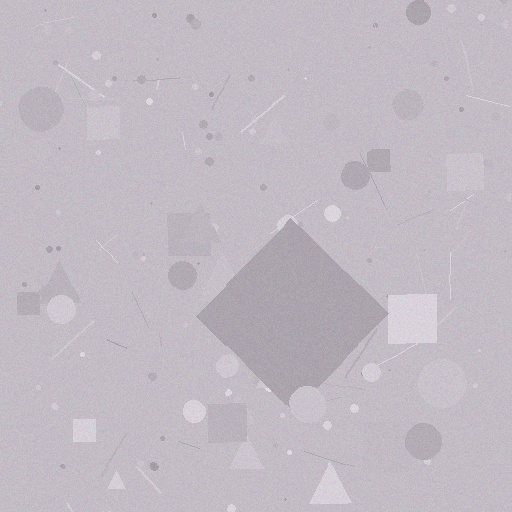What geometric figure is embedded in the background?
A diamond is embedded in the background.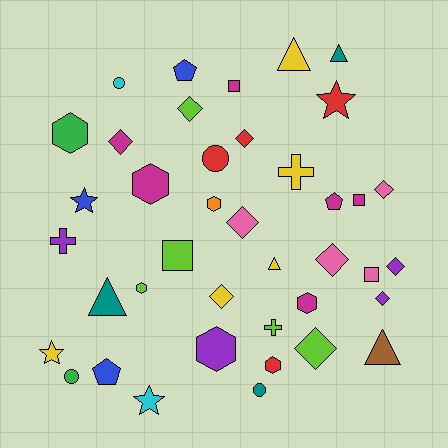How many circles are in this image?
There are 4 circles.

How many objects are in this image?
There are 40 objects.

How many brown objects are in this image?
There is 1 brown object.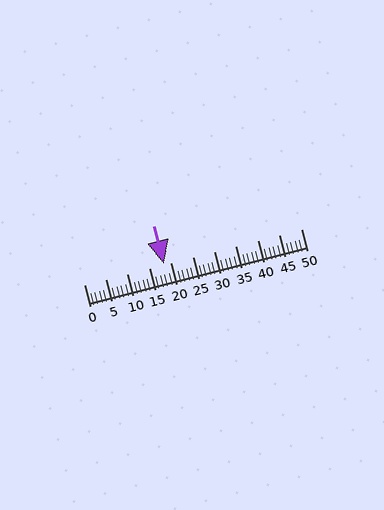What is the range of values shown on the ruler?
The ruler shows values from 0 to 50.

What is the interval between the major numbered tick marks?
The major tick marks are spaced 5 units apart.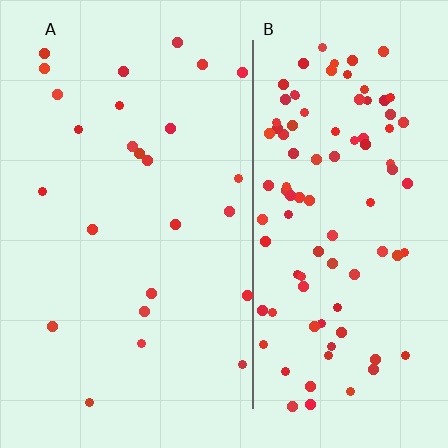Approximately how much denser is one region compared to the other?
Approximately 4.0× — region B over region A.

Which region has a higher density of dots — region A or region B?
B (the right).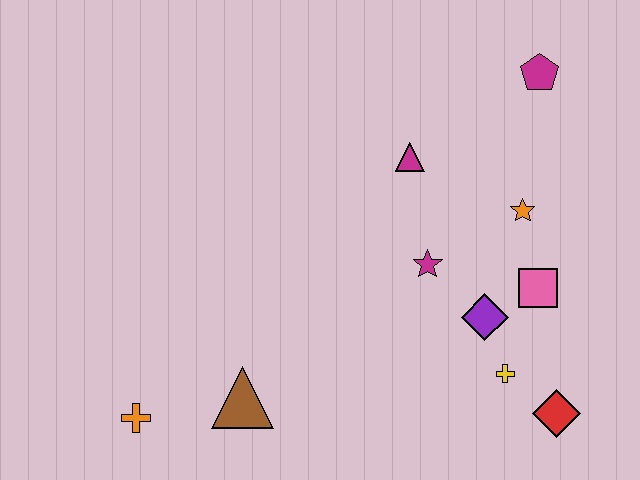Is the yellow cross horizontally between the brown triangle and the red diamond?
Yes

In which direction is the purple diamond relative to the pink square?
The purple diamond is to the left of the pink square.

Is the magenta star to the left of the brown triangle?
No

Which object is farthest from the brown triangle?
The magenta pentagon is farthest from the brown triangle.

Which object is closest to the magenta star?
The purple diamond is closest to the magenta star.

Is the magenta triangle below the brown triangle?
No